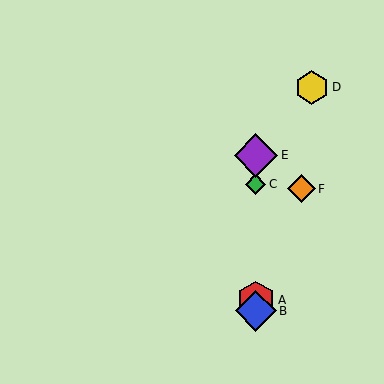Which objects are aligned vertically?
Objects A, B, C, E are aligned vertically.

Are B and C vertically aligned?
Yes, both are at x≈256.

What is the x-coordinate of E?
Object E is at x≈256.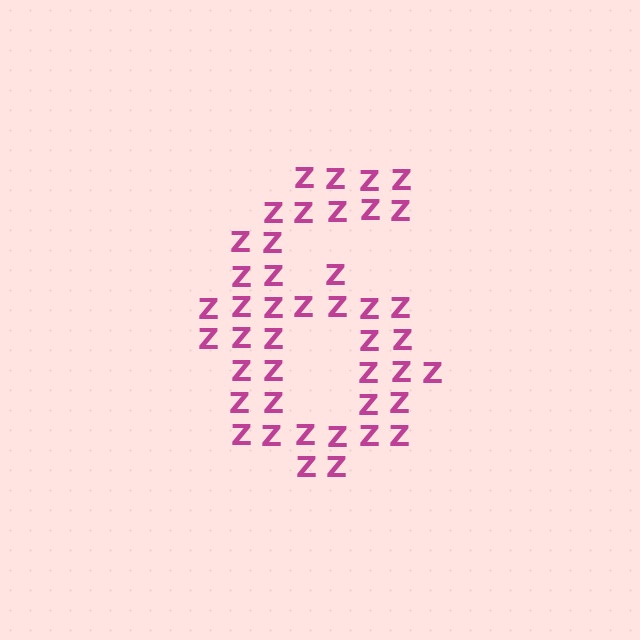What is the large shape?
The large shape is the digit 6.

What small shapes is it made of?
It is made of small letter Z's.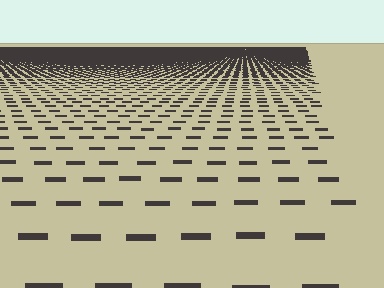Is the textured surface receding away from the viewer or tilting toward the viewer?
The surface is receding away from the viewer. Texture elements get smaller and denser toward the top.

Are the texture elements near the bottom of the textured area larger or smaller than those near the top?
Larger. Near the bottom, elements are closer to the viewer and appear at a bigger on-screen size.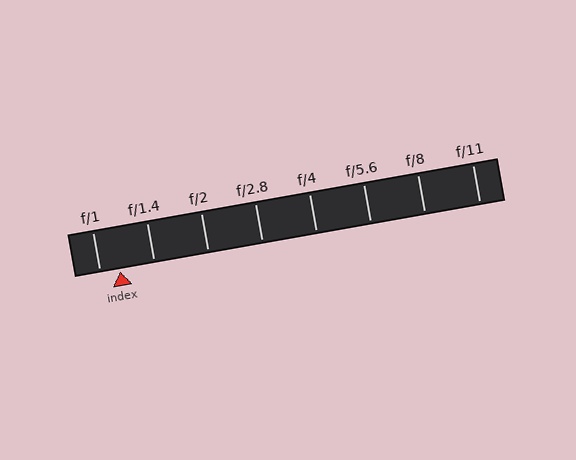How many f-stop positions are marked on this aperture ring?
There are 8 f-stop positions marked.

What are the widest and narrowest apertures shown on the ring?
The widest aperture shown is f/1 and the narrowest is f/11.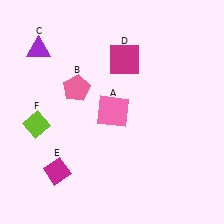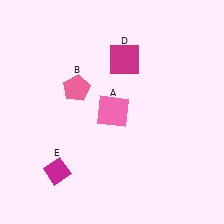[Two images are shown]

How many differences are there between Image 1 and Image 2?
There are 2 differences between the two images.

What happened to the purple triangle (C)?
The purple triangle (C) was removed in Image 2. It was in the top-left area of Image 1.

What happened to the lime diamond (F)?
The lime diamond (F) was removed in Image 2. It was in the bottom-left area of Image 1.